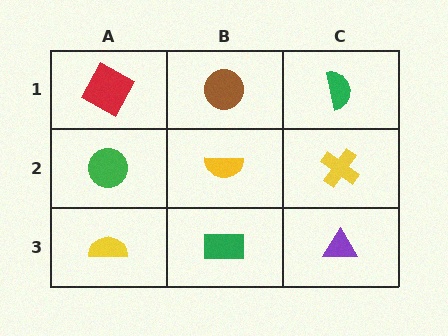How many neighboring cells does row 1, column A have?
2.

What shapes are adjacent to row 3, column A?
A green circle (row 2, column A), a green rectangle (row 3, column B).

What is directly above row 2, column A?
A red square.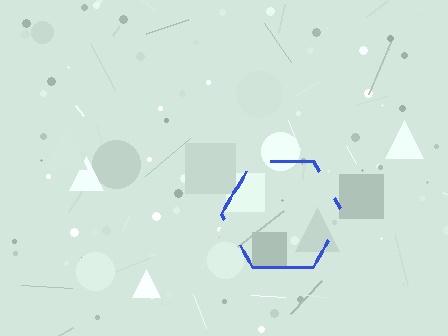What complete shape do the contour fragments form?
The contour fragments form a hexagon.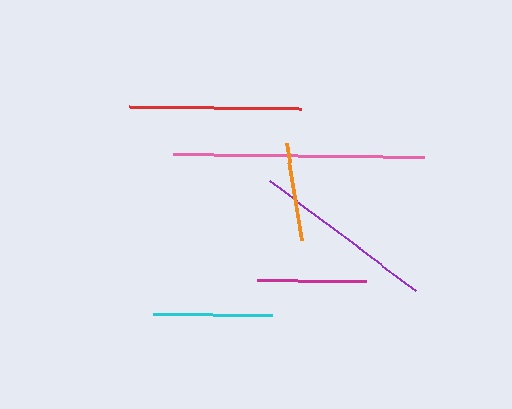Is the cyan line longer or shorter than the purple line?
The purple line is longer than the cyan line.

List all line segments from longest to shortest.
From longest to shortest: pink, purple, red, cyan, magenta, orange.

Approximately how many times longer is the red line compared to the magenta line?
The red line is approximately 1.6 times the length of the magenta line.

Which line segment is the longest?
The pink line is the longest at approximately 251 pixels.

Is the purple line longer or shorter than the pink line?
The pink line is longer than the purple line.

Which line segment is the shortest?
The orange line is the shortest at approximately 98 pixels.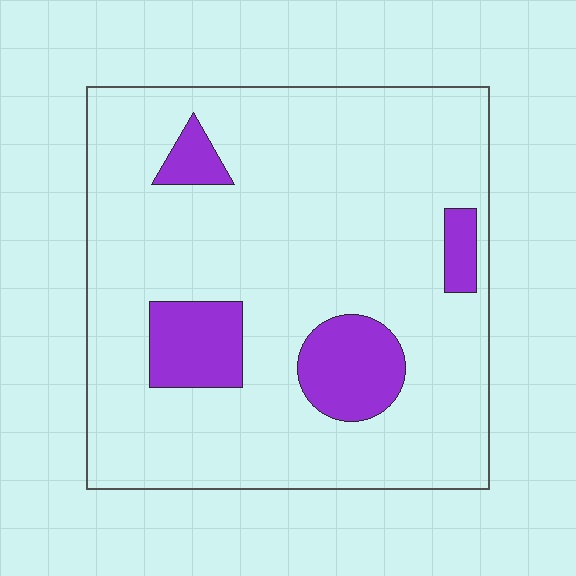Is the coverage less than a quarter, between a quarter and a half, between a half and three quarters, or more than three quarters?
Less than a quarter.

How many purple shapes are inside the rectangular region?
4.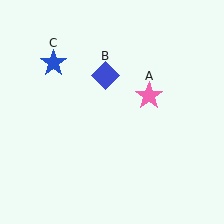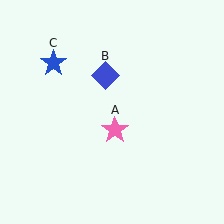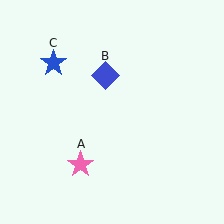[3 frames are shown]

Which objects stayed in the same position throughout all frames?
Blue diamond (object B) and blue star (object C) remained stationary.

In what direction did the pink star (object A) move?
The pink star (object A) moved down and to the left.